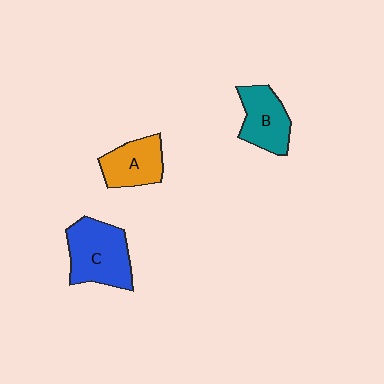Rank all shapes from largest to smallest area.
From largest to smallest: C (blue), B (teal), A (orange).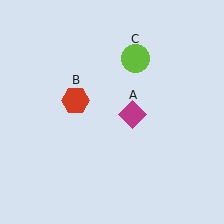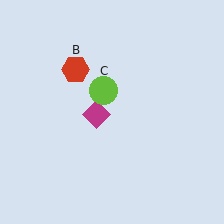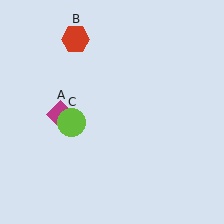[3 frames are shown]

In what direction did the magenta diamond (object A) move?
The magenta diamond (object A) moved left.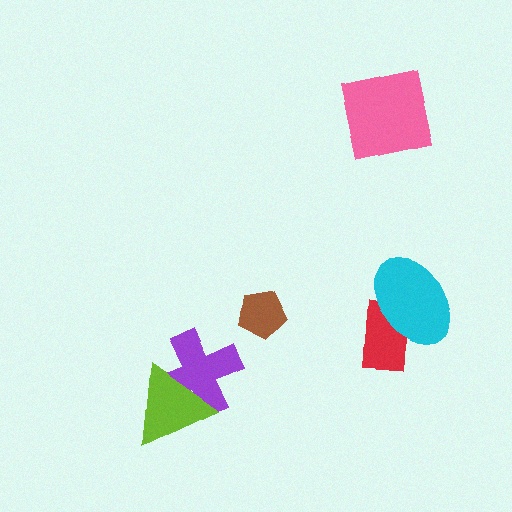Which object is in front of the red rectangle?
The cyan ellipse is in front of the red rectangle.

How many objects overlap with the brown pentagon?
0 objects overlap with the brown pentagon.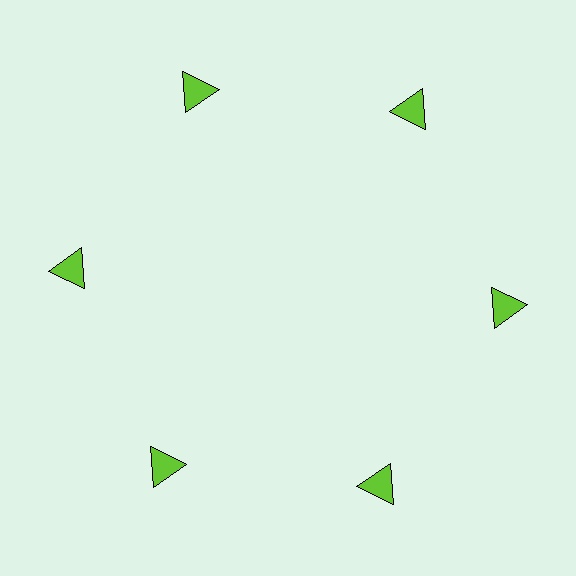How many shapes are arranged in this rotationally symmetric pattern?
There are 6 shapes, arranged in 6 groups of 1.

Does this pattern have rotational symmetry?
Yes, this pattern has 6-fold rotational symmetry. It looks the same after rotating 60 degrees around the center.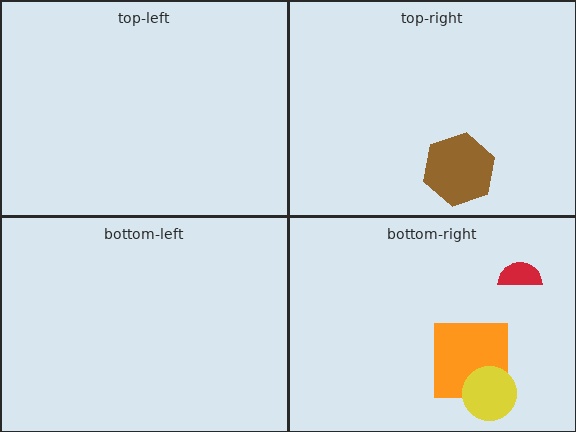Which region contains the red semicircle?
The bottom-right region.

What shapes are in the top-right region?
The brown hexagon.